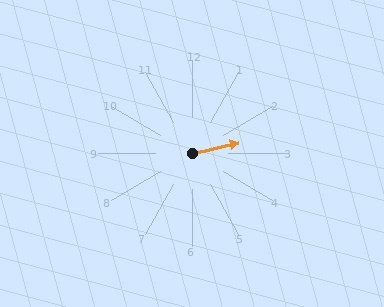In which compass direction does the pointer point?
East.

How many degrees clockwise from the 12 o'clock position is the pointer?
Approximately 77 degrees.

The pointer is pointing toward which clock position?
Roughly 3 o'clock.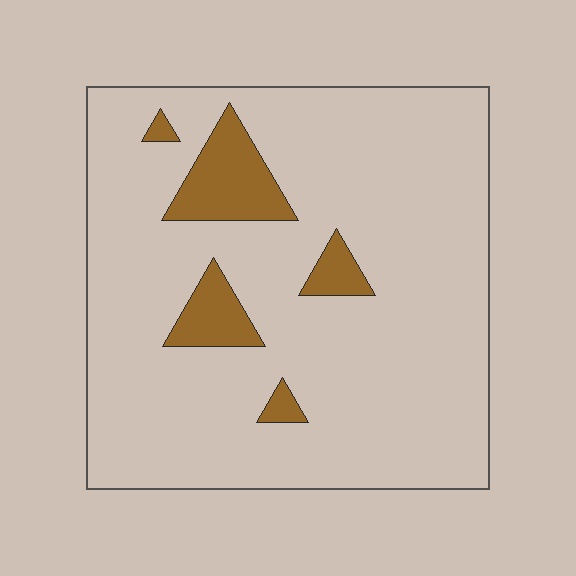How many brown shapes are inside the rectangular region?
5.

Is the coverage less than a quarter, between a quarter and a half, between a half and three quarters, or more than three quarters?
Less than a quarter.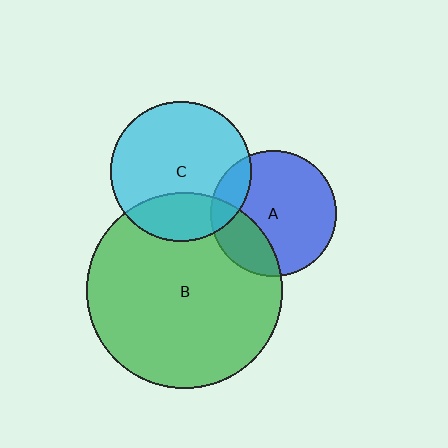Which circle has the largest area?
Circle B (green).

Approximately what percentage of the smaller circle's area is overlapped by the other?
Approximately 15%.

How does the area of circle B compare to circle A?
Approximately 2.4 times.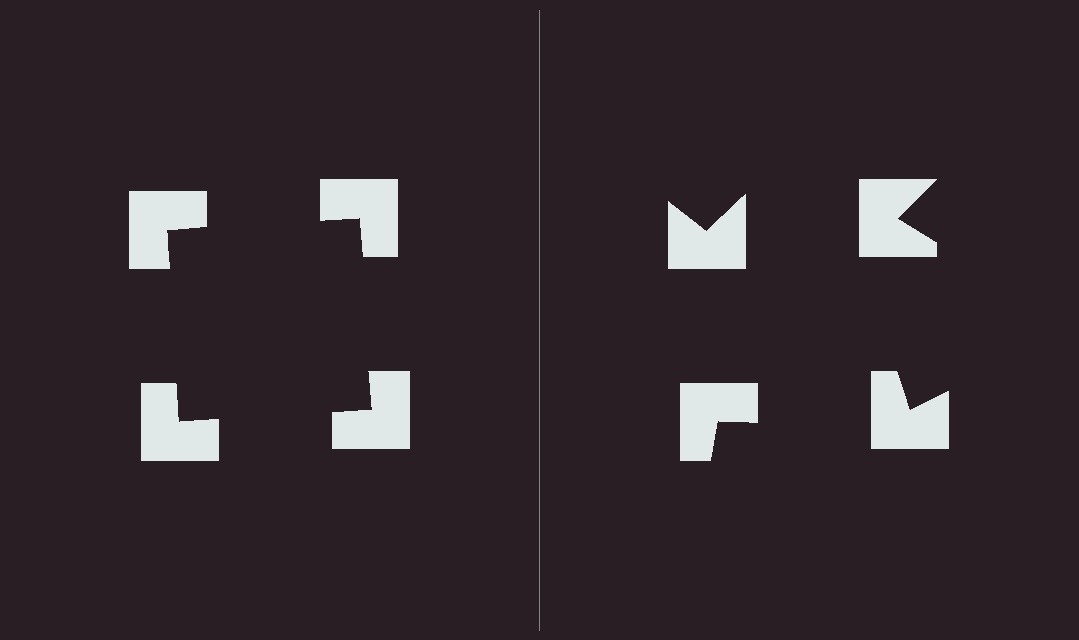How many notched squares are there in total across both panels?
8 — 4 on each side.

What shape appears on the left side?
An illusory square.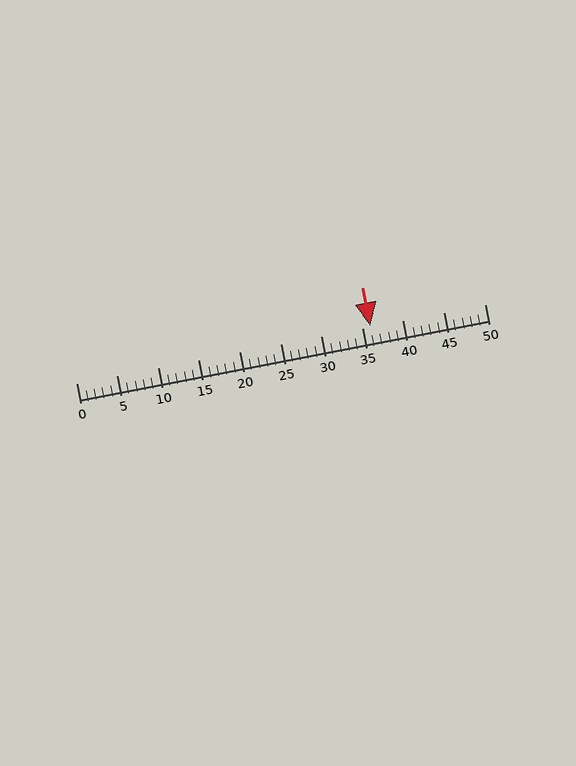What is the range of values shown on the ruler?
The ruler shows values from 0 to 50.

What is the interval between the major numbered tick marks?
The major tick marks are spaced 5 units apart.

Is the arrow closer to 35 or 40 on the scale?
The arrow is closer to 35.